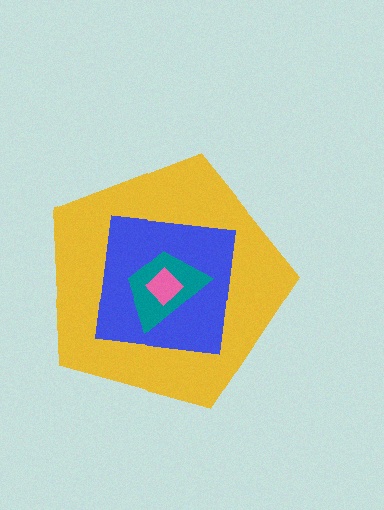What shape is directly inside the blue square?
The teal trapezoid.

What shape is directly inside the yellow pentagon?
The blue square.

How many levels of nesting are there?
4.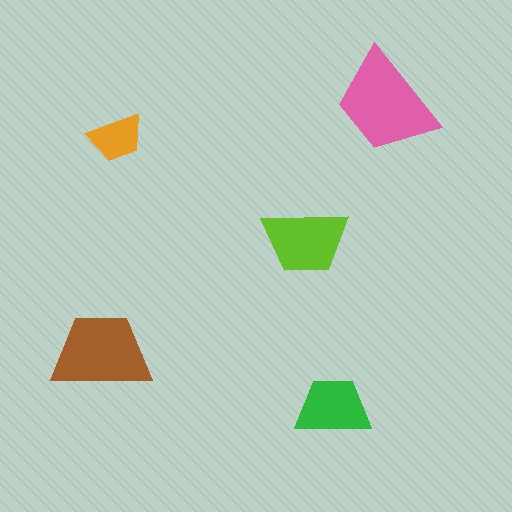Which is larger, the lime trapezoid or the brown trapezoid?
The brown one.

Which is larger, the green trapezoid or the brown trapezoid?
The brown one.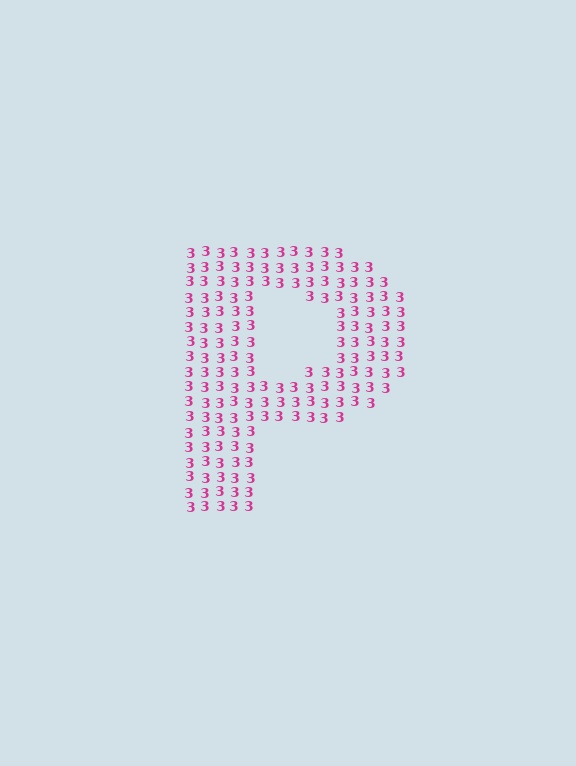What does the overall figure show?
The overall figure shows the letter P.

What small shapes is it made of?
It is made of small digit 3's.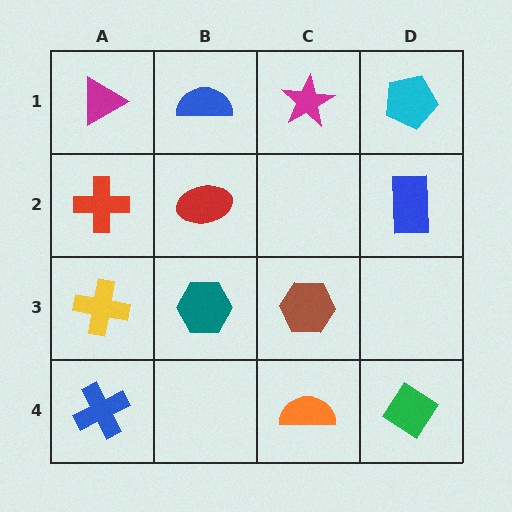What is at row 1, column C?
A magenta star.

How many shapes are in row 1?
4 shapes.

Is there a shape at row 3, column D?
No, that cell is empty.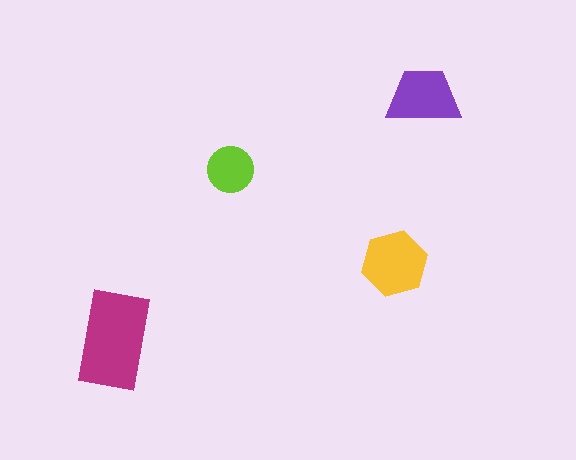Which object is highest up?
The purple trapezoid is topmost.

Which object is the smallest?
The lime circle.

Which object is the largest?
The magenta rectangle.